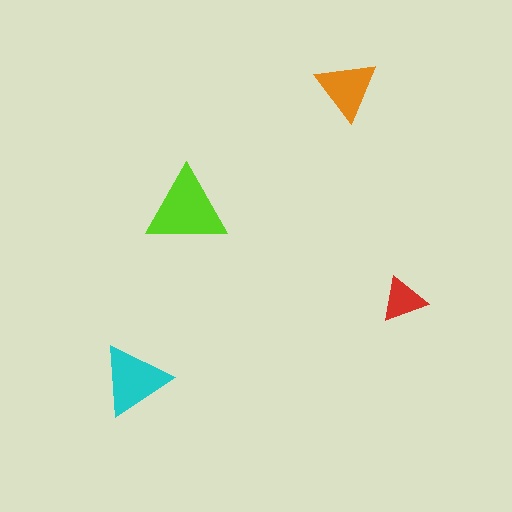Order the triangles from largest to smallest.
the lime one, the cyan one, the orange one, the red one.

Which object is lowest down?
The cyan triangle is bottommost.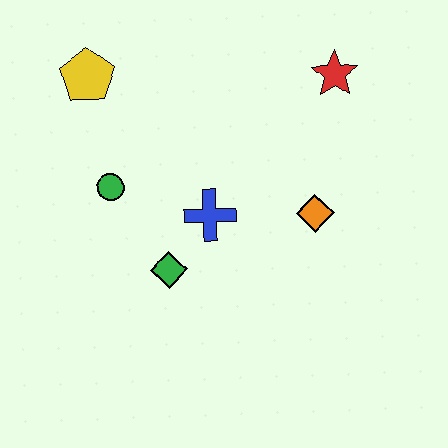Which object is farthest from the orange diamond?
The yellow pentagon is farthest from the orange diamond.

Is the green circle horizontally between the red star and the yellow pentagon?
Yes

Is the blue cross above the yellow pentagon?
No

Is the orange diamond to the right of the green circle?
Yes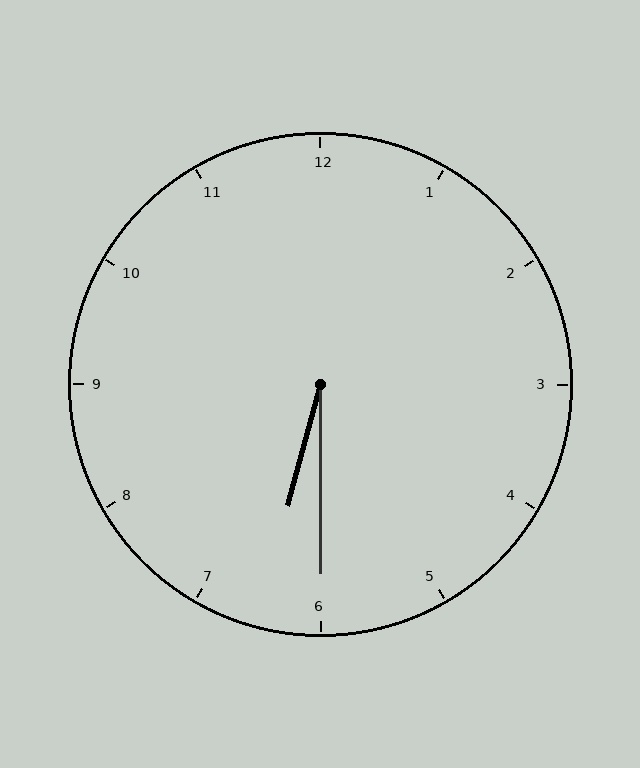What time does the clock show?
6:30.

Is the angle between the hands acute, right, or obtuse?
It is acute.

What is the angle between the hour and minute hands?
Approximately 15 degrees.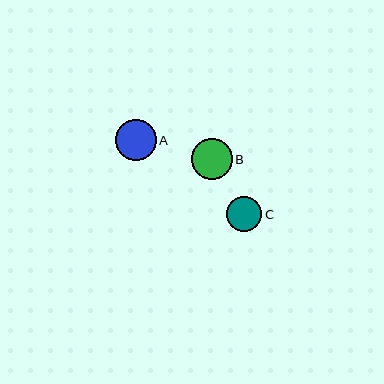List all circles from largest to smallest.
From largest to smallest: A, B, C.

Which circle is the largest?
Circle A is the largest with a size of approximately 41 pixels.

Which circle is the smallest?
Circle C is the smallest with a size of approximately 35 pixels.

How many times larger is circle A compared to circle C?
Circle A is approximately 1.2 times the size of circle C.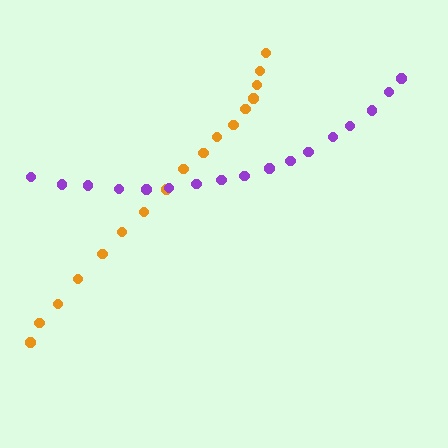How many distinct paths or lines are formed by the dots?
There are 2 distinct paths.